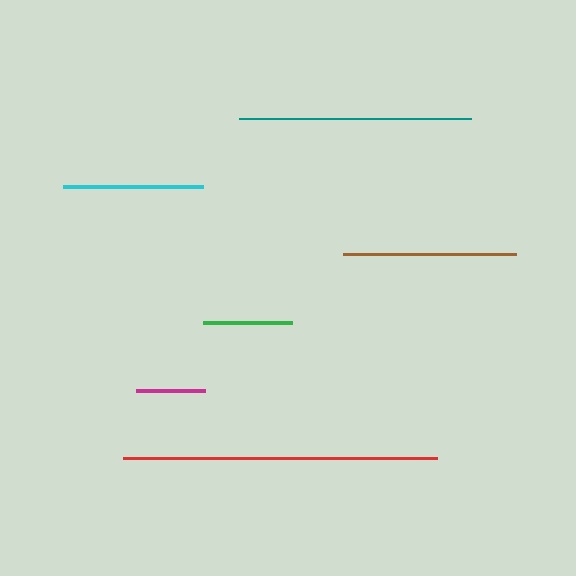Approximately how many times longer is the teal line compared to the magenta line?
The teal line is approximately 3.4 times the length of the magenta line.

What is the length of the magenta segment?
The magenta segment is approximately 69 pixels long.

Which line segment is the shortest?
The magenta line is the shortest at approximately 69 pixels.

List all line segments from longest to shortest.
From longest to shortest: red, teal, brown, cyan, green, magenta.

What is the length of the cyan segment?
The cyan segment is approximately 140 pixels long.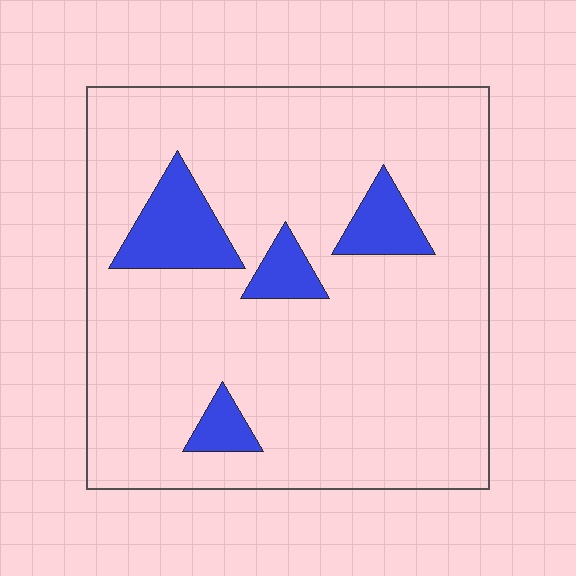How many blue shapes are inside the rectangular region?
4.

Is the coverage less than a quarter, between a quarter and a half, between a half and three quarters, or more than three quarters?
Less than a quarter.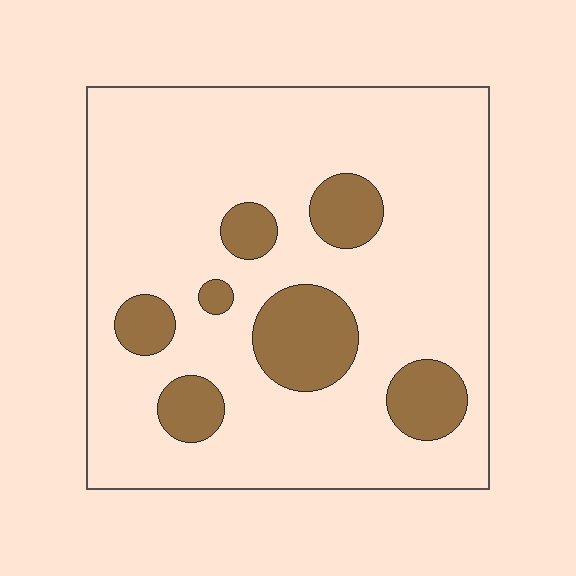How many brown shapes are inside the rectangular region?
7.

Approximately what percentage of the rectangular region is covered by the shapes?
Approximately 20%.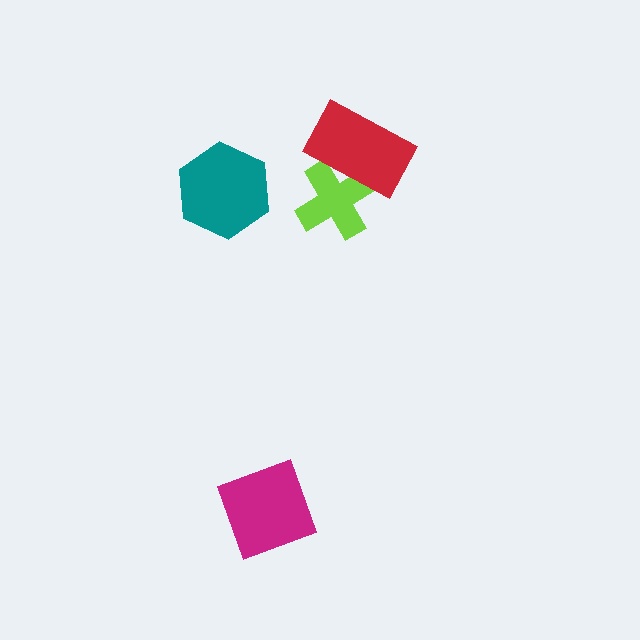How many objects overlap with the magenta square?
0 objects overlap with the magenta square.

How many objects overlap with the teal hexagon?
0 objects overlap with the teal hexagon.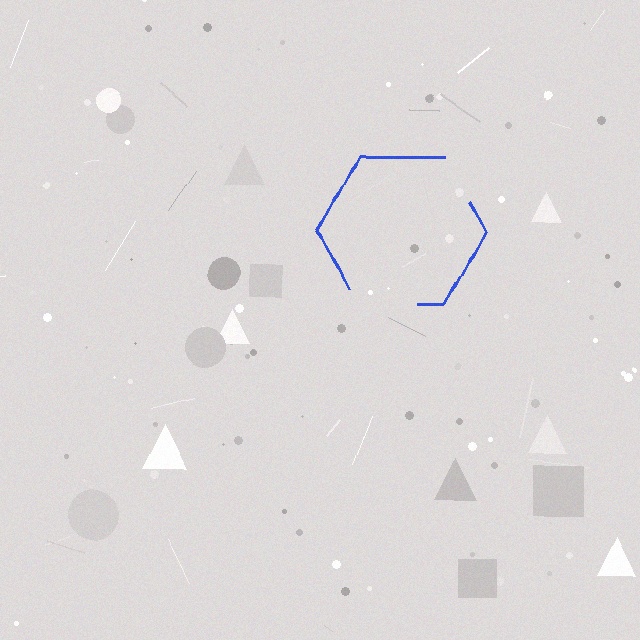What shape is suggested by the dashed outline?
The dashed outline suggests a hexagon.